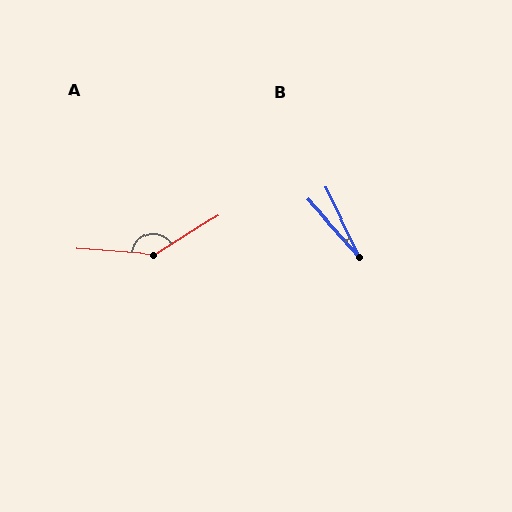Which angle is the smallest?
B, at approximately 15 degrees.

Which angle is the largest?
A, at approximately 144 degrees.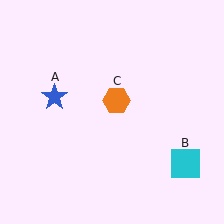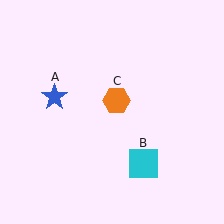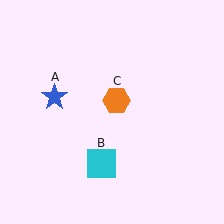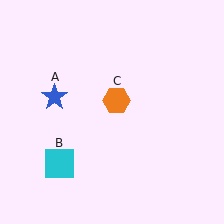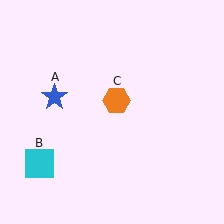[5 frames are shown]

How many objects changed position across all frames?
1 object changed position: cyan square (object B).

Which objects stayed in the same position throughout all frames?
Blue star (object A) and orange hexagon (object C) remained stationary.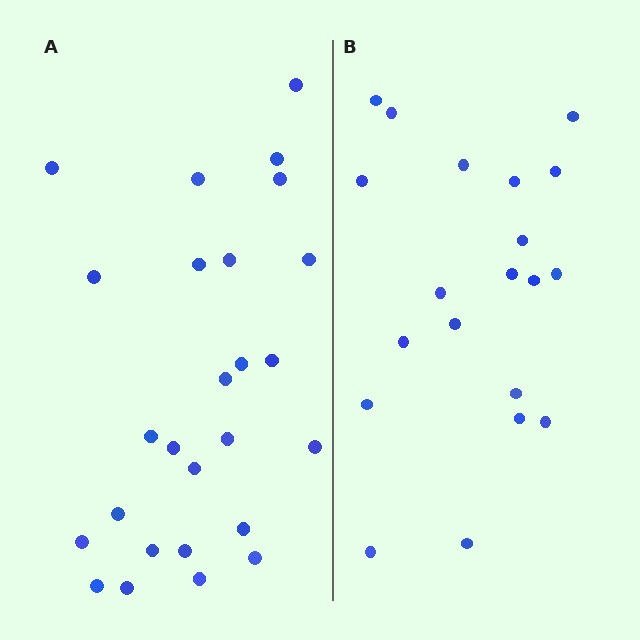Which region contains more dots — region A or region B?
Region A (the left region) has more dots.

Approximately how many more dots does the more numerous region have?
Region A has about 6 more dots than region B.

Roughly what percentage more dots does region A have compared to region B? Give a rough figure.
About 30% more.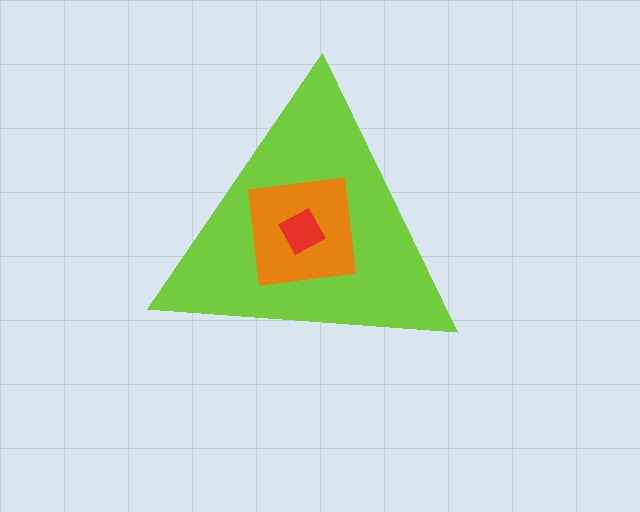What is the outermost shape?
The lime triangle.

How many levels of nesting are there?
3.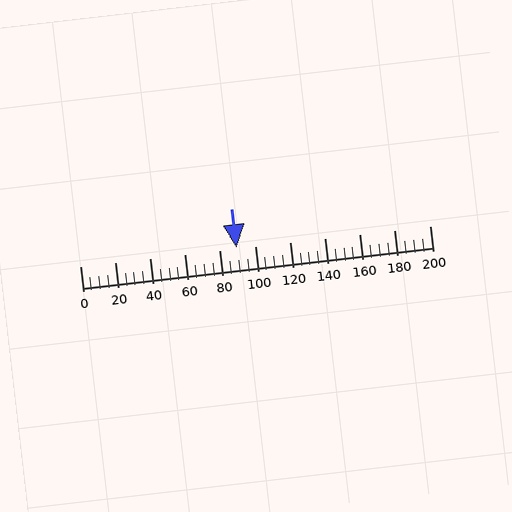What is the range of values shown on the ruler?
The ruler shows values from 0 to 200.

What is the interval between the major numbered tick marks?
The major tick marks are spaced 20 units apart.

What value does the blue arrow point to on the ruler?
The blue arrow points to approximately 89.